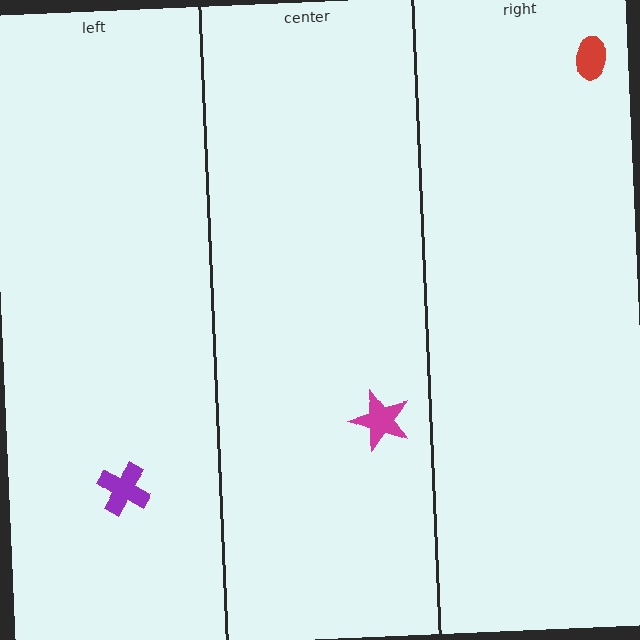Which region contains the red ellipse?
The right region.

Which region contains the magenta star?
The center region.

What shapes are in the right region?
The red ellipse.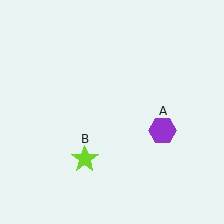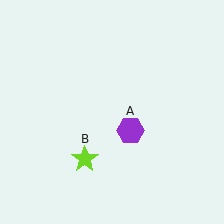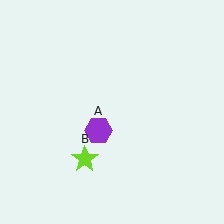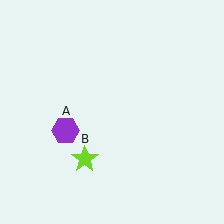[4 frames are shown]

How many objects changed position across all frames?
1 object changed position: purple hexagon (object A).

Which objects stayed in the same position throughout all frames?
Lime star (object B) remained stationary.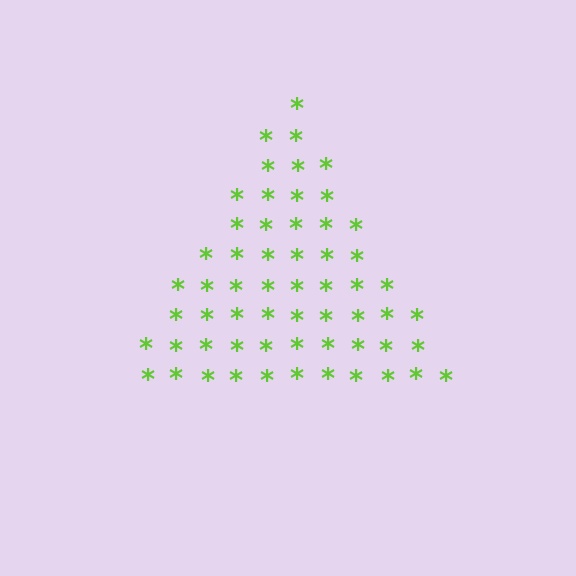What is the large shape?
The large shape is a triangle.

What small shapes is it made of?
It is made of small asterisks.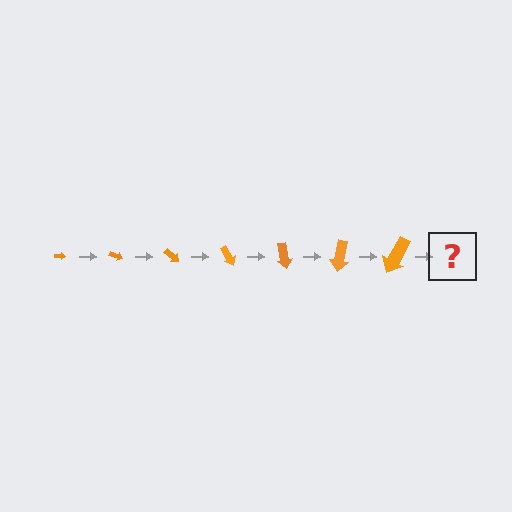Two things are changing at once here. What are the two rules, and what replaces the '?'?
The two rules are that the arrow grows larger each step and it rotates 20 degrees each step. The '?' should be an arrow, larger than the previous one and rotated 140 degrees from the start.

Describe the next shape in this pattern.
It should be an arrow, larger than the previous one and rotated 140 degrees from the start.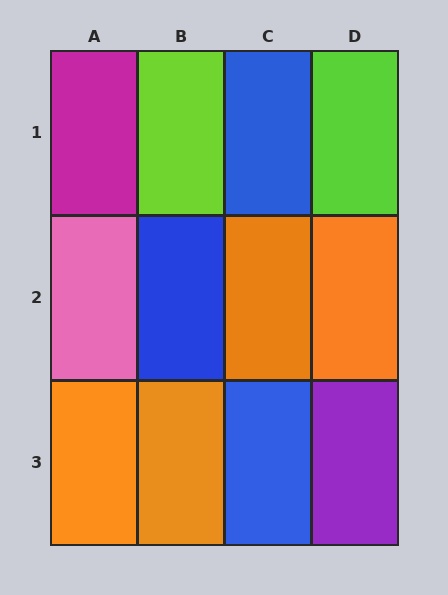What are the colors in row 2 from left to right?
Pink, blue, orange, orange.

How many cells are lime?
2 cells are lime.